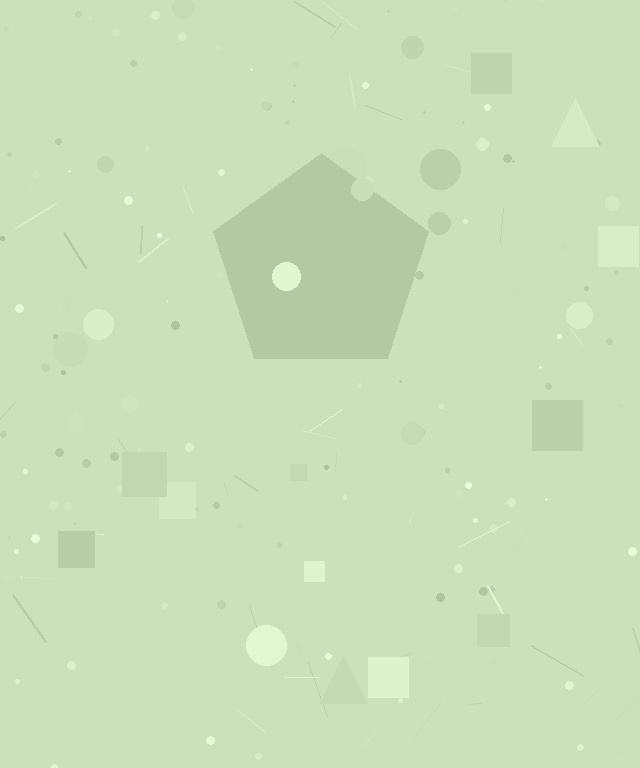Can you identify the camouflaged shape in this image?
The camouflaged shape is a pentagon.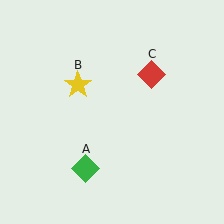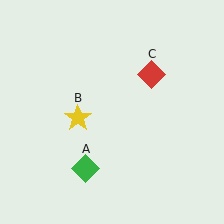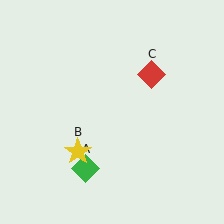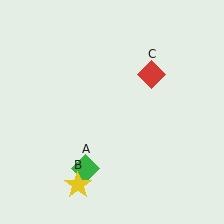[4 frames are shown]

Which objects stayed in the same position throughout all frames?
Green diamond (object A) and red diamond (object C) remained stationary.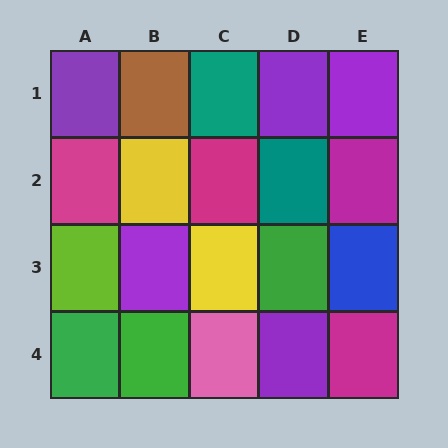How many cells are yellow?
2 cells are yellow.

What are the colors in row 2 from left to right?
Magenta, yellow, magenta, teal, magenta.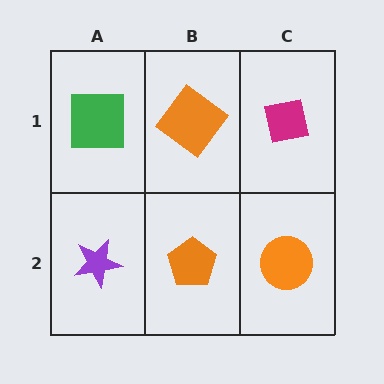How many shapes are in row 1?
3 shapes.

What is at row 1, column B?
An orange diamond.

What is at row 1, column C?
A magenta square.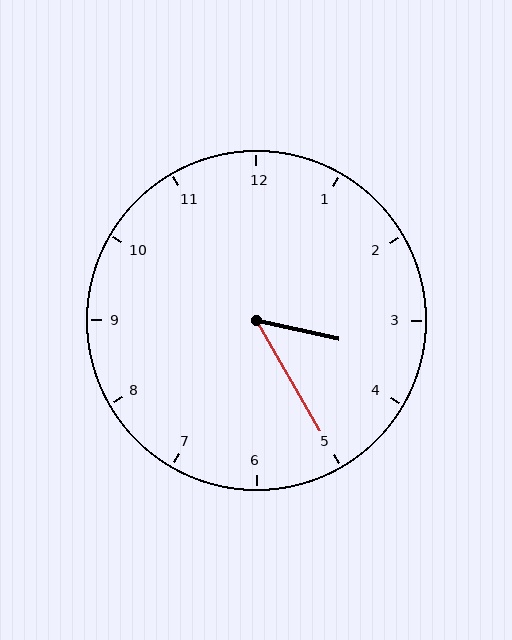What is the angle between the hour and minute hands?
Approximately 48 degrees.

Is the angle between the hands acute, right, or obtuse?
It is acute.